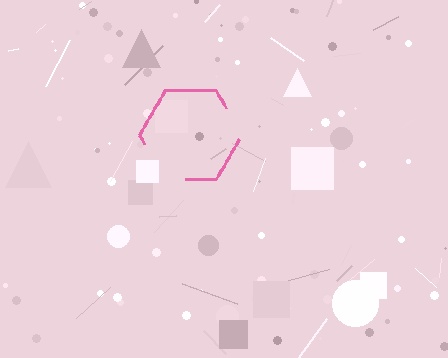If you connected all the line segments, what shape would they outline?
They would outline a hexagon.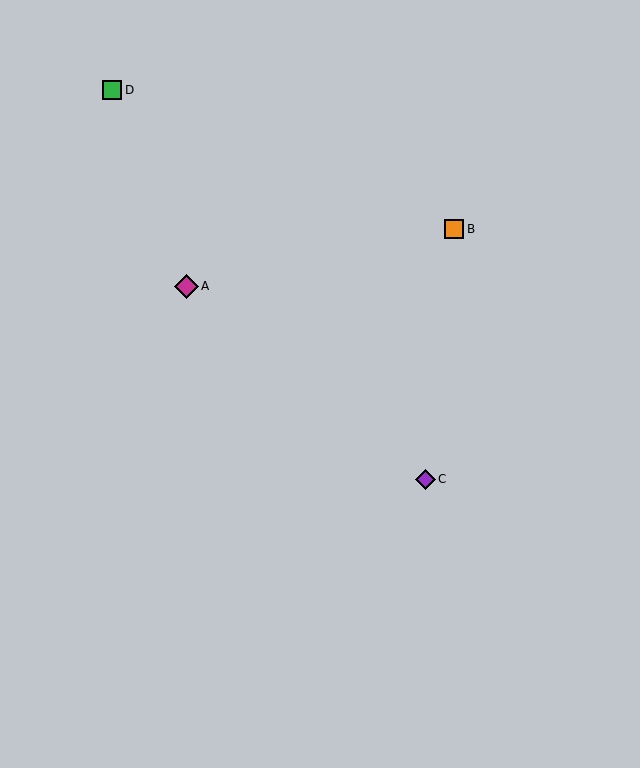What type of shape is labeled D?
Shape D is a green square.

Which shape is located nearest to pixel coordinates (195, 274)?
The magenta diamond (labeled A) at (186, 286) is nearest to that location.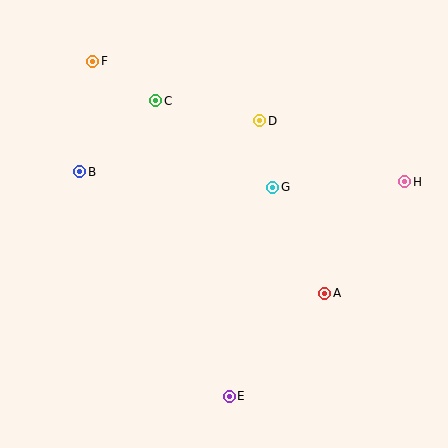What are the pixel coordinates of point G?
Point G is at (273, 187).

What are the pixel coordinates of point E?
Point E is at (229, 396).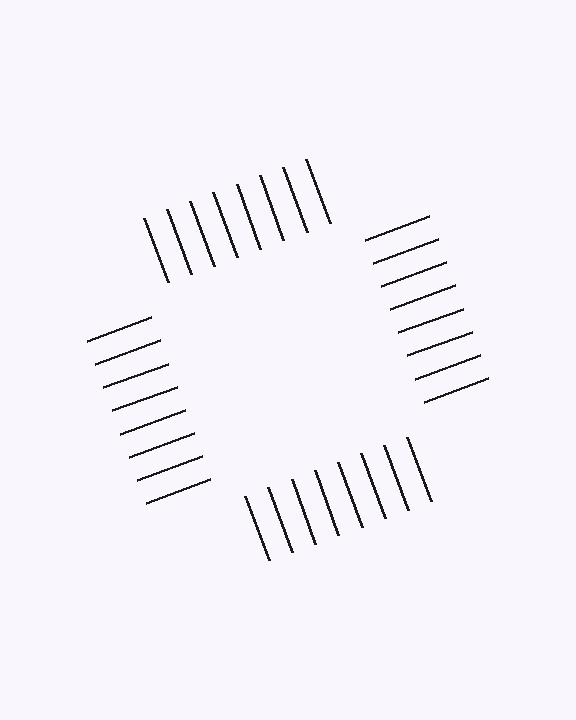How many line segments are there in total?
32 — 8 along each of the 4 edges.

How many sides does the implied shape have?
4 sides — the line-ends trace a square.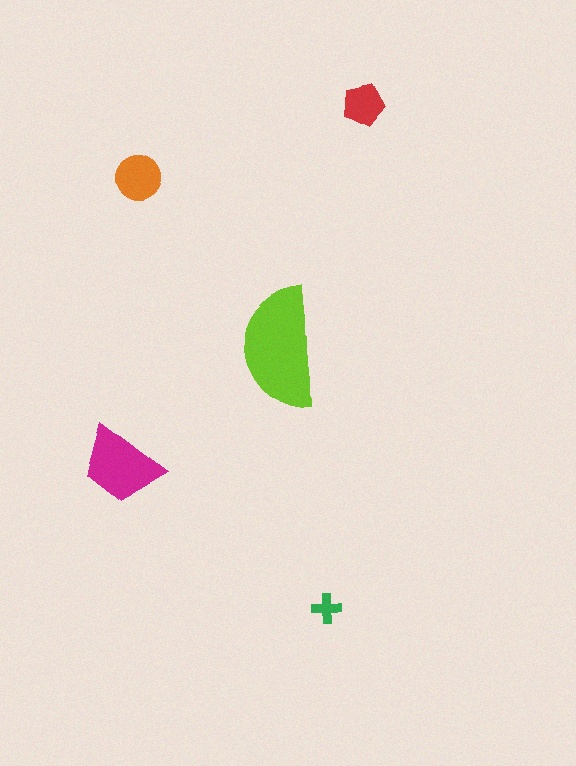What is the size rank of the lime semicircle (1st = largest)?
1st.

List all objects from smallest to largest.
The green cross, the red pentagon, the orange circle, the magenta trapezoid, the lime semicircle.